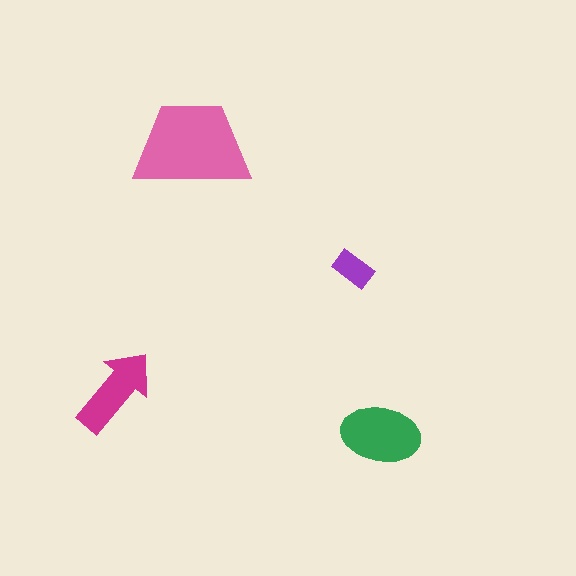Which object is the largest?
The pink trapezoid.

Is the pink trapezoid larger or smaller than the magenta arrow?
Larger.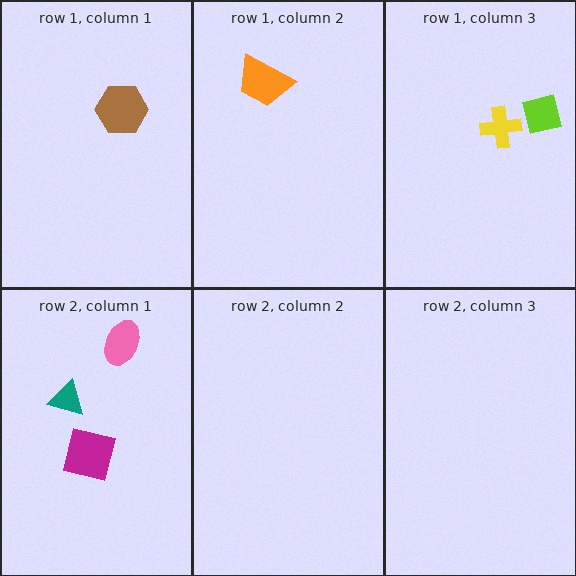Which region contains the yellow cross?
The row 1, column 3 region.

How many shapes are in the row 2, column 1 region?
3.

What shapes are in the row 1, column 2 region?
The orange trapezoid.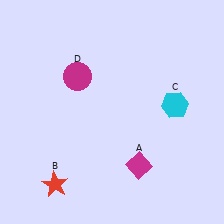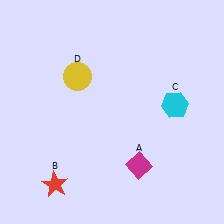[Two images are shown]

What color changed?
The circle (D) changed from magenta in Image 1 to yellow in Image 2.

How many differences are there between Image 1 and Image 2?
There is 1 difference between the two images.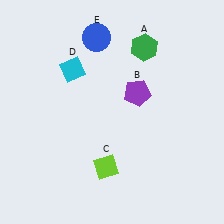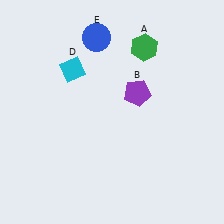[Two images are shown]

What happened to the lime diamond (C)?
The lime diamond (C) was removed in Image 2. It was in the bottom-left area of Image 1.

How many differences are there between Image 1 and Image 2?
There is 1 difference between the two images.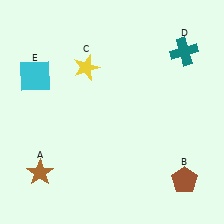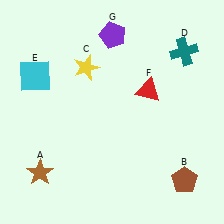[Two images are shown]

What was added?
A red triangle (F), a purple pentagon (G) were added in Image 2.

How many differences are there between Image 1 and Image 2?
There are 2 differences between the two images.